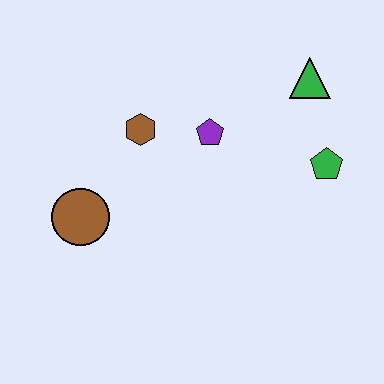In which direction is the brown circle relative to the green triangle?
The brown circle is to the left of the green triangle.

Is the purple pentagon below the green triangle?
Yes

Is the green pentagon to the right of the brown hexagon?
Yes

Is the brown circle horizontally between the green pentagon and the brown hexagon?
No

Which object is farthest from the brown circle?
The green triangle is farthest from the brown circle.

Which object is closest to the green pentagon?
The green triangle is closest to the green pentagon.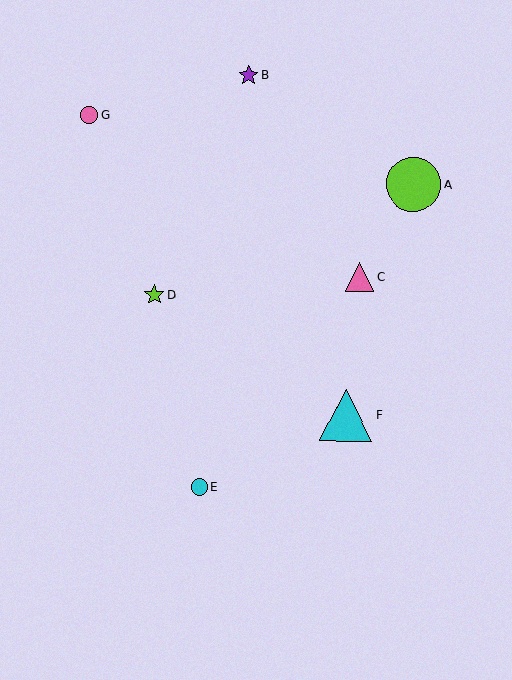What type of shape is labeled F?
Shape F is a cyan triangle.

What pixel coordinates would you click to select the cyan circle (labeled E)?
Click at (200, 487) to select the cyan circle E.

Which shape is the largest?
The lime circle (labeled A) is the largest.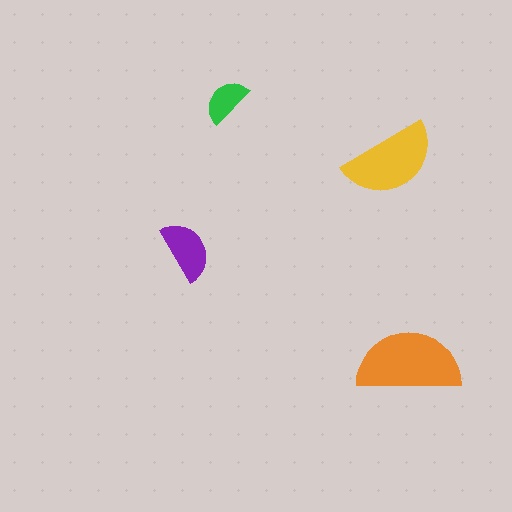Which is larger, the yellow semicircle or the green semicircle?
The yellow one.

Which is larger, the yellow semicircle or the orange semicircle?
The orange one.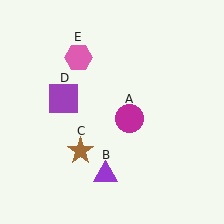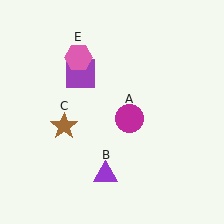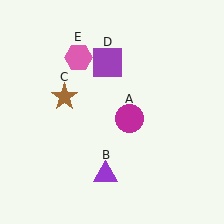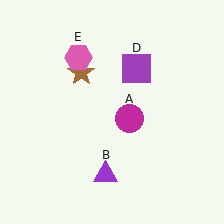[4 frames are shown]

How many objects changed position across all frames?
2 objects changed position: brown star (object C), purple square (object D).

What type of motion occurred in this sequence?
The brown star (object C), purple square (object D) rotated clockwise around the center of the scene.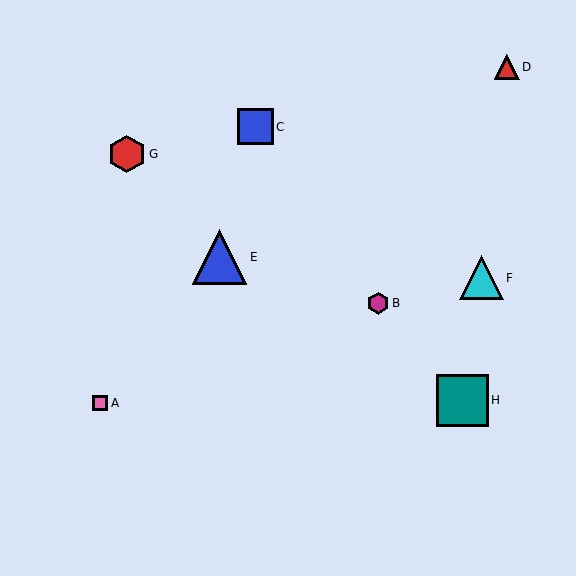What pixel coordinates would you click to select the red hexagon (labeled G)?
Click at (127, 154) to select the red hexagon G.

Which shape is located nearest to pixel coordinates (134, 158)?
The red hexagon (labeled G) at (127, 154) is nearest to that location.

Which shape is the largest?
The blue triangle (labeled E) is the largest.